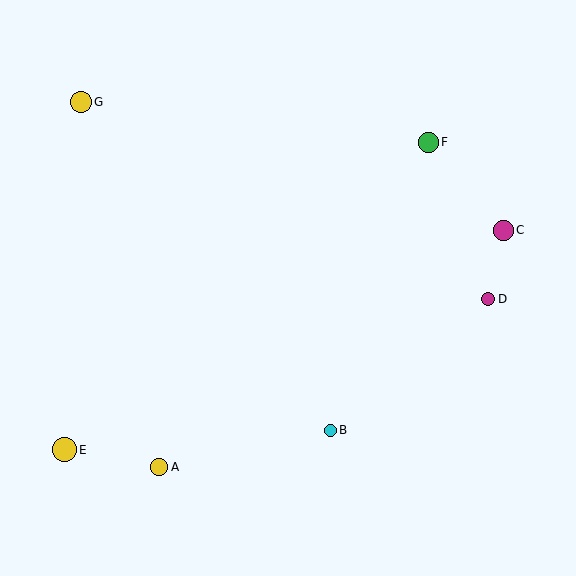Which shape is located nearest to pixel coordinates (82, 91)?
The yellow circle (labeled G) at (81, 102) is nearest to that location.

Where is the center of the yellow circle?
The center of the yellow circle is at (159, 467).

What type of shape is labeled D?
Shape D is a magenta circle.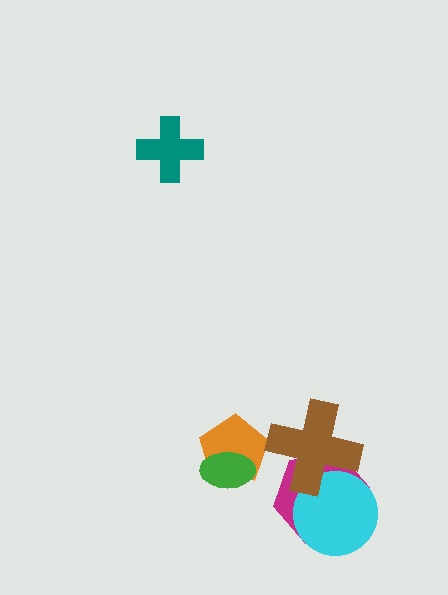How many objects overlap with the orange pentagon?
1 object overlaps with the orange pentagon.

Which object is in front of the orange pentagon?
The green ellipse is in front of the orange pentagon.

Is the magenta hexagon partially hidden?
Yes, it is partially covered by another shape.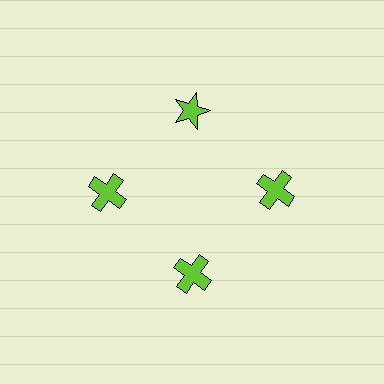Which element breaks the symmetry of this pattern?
The lime star at roughly the 12 o'clock position breaks the symmetry. All other shapes are lime crosses.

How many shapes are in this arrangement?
There are 4 shapes arranged in a ring pattern.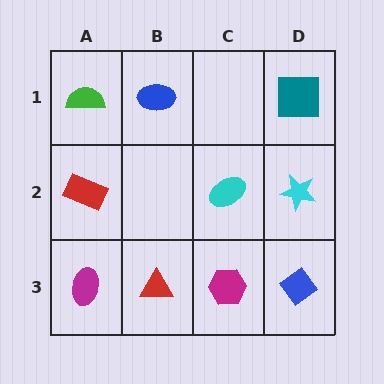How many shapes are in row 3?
4 shapes.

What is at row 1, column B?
A blue ellipse.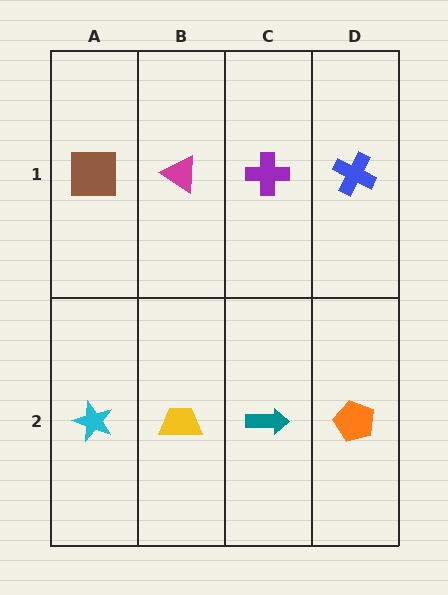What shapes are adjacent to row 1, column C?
A teal arrow (row 2, column C), a magenta triangle (row 1, column B), a blue cross (row 1, column D).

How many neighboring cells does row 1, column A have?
2.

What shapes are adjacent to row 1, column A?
A cyan star (row 2, column A), a magenta triangle (row 1, column B).